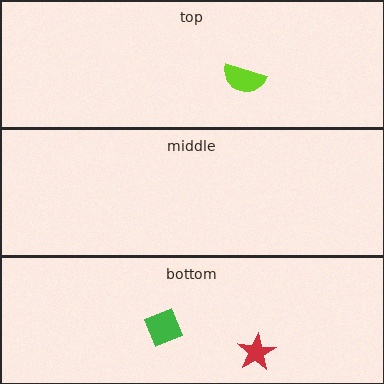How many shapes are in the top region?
1.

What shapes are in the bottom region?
The green diamond, the red star.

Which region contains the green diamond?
The bottom region.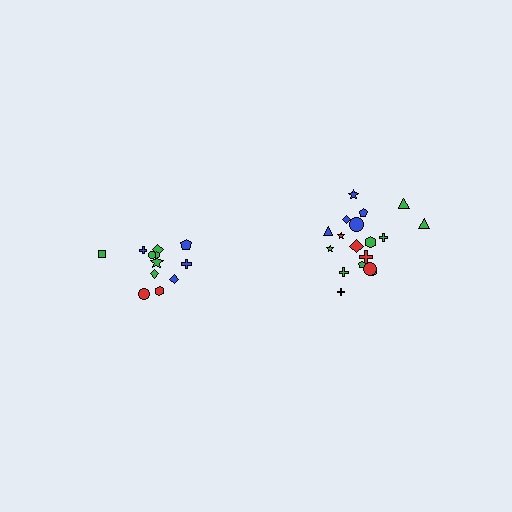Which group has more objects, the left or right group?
The right group.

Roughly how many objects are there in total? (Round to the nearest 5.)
Roughly 30 objects in total.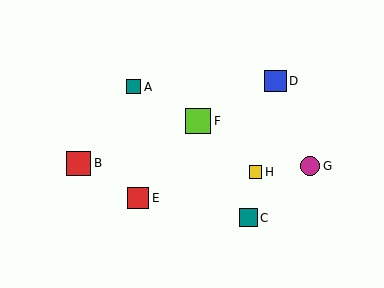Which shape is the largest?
The lime square (labeled F) is the largest.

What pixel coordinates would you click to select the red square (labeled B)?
Click at (79, 163) to select the red square B.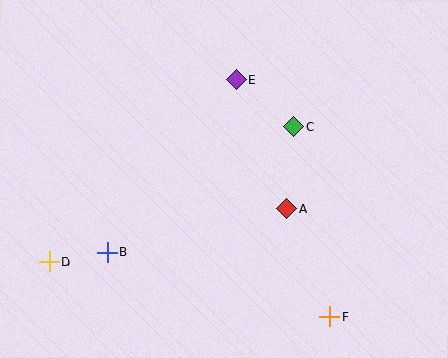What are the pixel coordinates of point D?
Point D is at (49, 262).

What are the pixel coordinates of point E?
Point E is at (236, 80).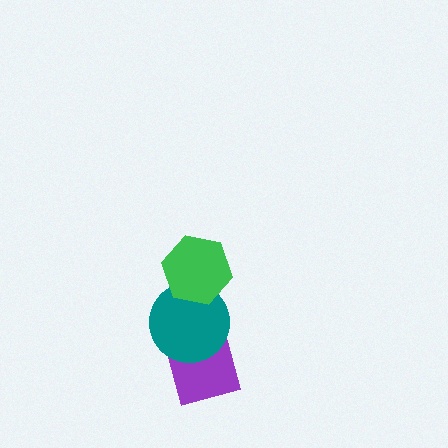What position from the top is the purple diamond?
The purple diamond is 3rd from the top.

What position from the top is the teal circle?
The teal circle is 2nd from the top.